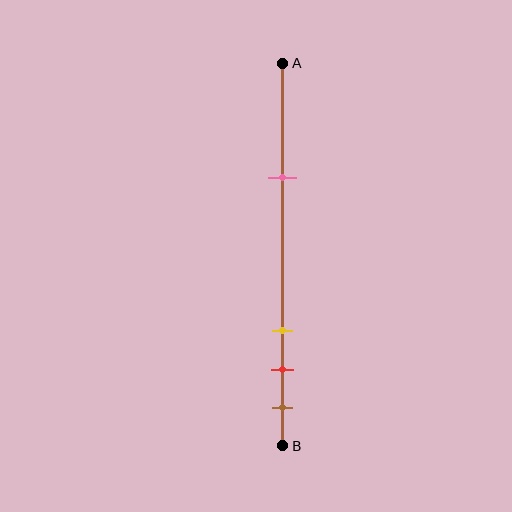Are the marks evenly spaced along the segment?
No, the marks are not evenly spaced.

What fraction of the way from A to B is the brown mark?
The brown mark is approximately 90% (0.9) of the way from A to B.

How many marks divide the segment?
There are 4 marks dividing the segment.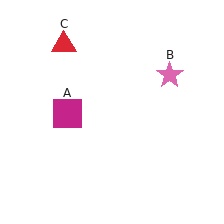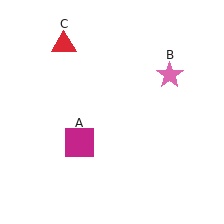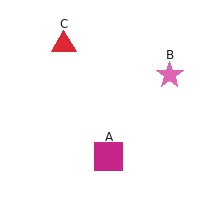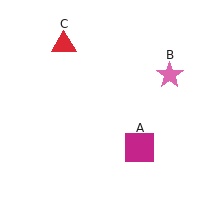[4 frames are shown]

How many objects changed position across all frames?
1 object changed position: magenta square (object A).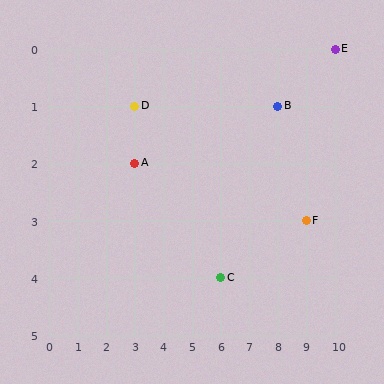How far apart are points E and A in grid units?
Points E and A are 7 columns and 2 rows apart (about 7.3 grid units diagonally).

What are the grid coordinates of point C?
Point C is at grid coordinates (6, 4).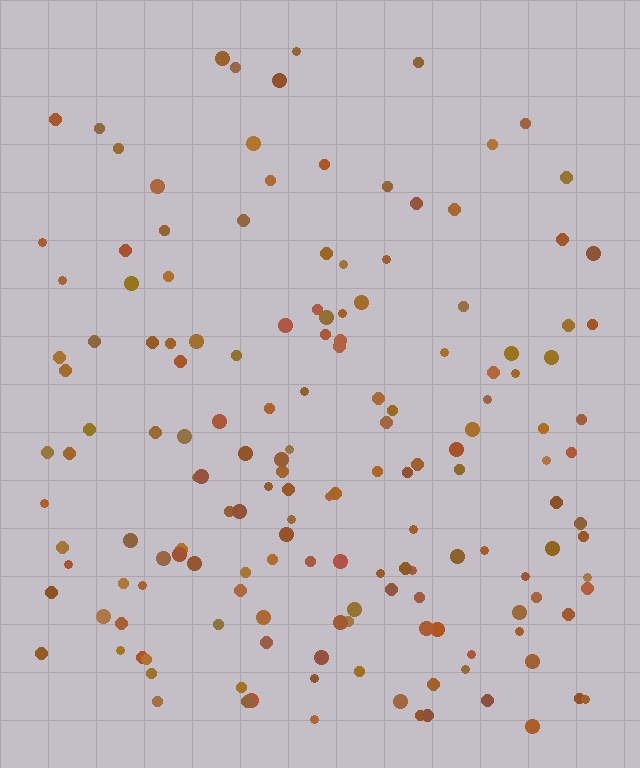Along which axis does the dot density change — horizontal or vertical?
Vertical.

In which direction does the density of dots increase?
From top to bottom, with the bottom side densest.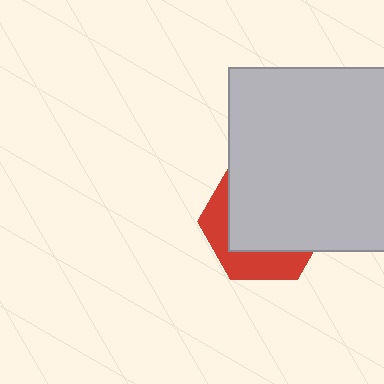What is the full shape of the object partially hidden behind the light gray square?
The partially hidden object is a red hexagon.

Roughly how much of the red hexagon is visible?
A small part of it is visible (roughly 33%).